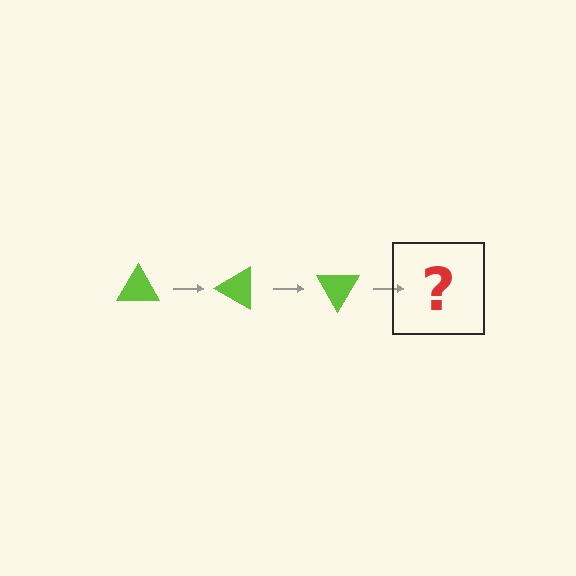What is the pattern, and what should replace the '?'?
The pattern is that the triangle rotates 30 degrees each step. The '?' should be a lime triangle rotated 90 degrees.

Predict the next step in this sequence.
The next step is a lime triangle rotated 90 degrees.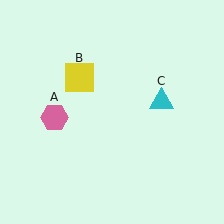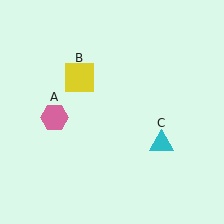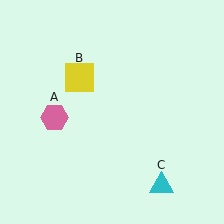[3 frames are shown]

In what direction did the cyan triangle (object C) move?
The cyan triangle (object C) moved down.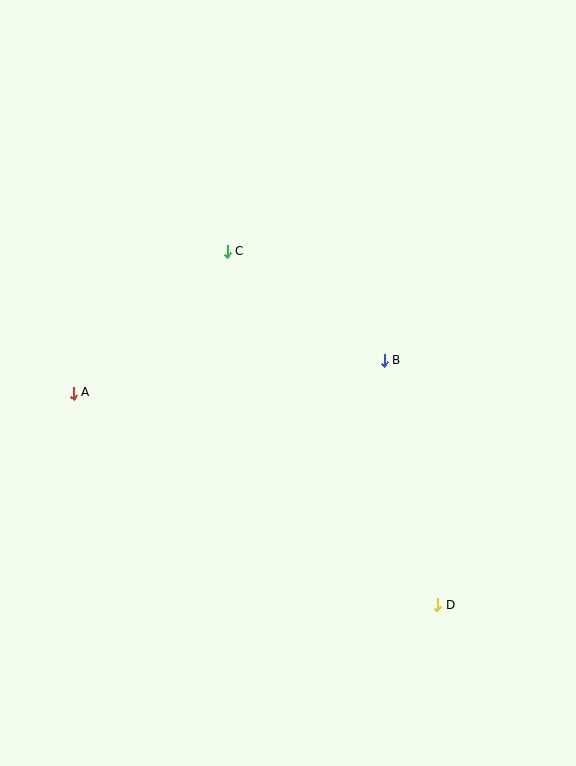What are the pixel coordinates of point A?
Point A is at (74, 393).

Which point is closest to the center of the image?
Point B at (385, 360) is closest to the center.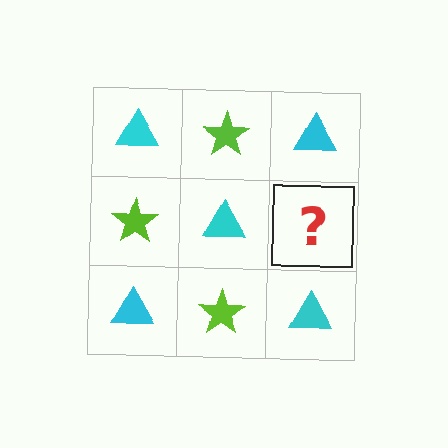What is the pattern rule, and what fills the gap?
The rule is that it alternates cyan triangle and lime star in a checkerboard pattern. The gap should be filled with a lime star.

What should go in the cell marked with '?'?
The missing cell should contain a lime star.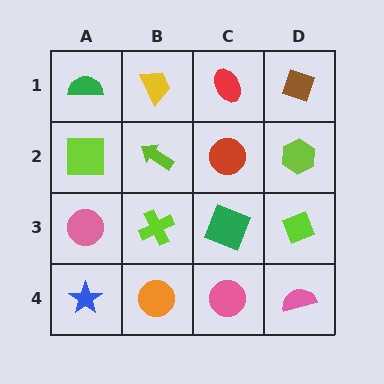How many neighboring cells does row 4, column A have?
2.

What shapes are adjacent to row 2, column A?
A green semicircle (row 1, column A), a pink circle (row 3, column A), a lime arrow (row 2, column B).